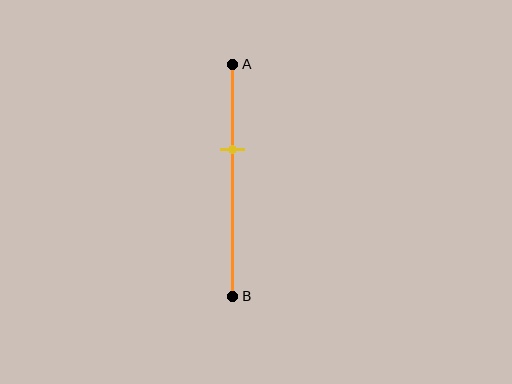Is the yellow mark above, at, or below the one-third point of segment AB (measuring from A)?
The yellow mark is below the one-third point of segment AB.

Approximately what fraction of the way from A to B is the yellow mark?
The yellow mark is approximately 35% of the way from A to B.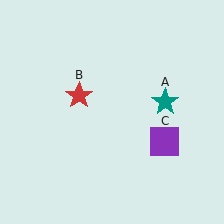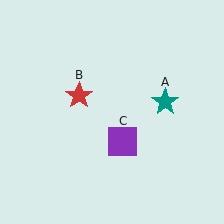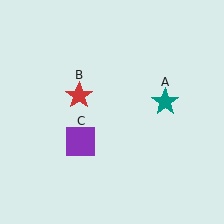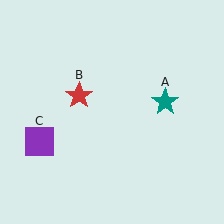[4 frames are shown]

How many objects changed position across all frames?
1 object changed position: purple square (object C).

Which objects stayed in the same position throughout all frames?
Teal star (object A) and red star (object B) remained stationary.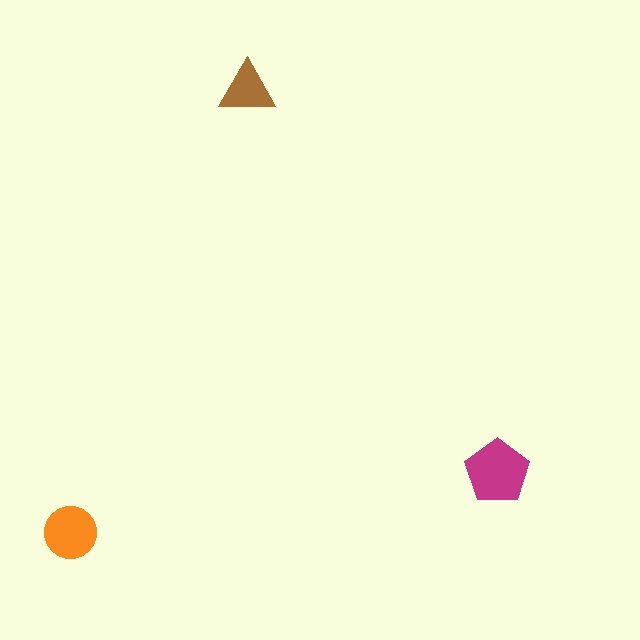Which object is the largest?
The magenta pentagon.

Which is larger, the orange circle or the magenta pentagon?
The magenta pentagon.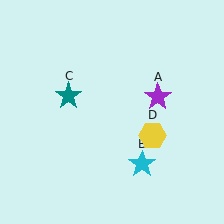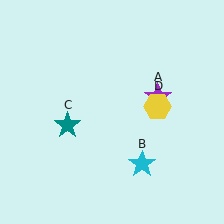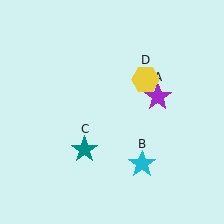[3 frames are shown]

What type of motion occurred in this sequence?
The teal star (object C), yellow hexagon (object D) rotated counterclockwise around the center of the scene.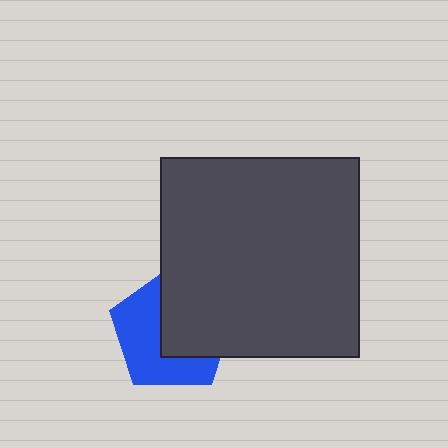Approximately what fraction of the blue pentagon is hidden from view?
Roughly 49% of the blue pentagon is hidden behind the dark gray square.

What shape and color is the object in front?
The object in front is a dark gray square.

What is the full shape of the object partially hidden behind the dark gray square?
The partially hidden object is a blue pentagon.